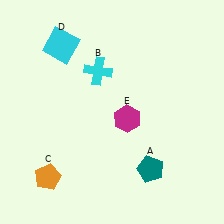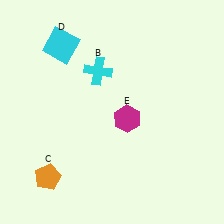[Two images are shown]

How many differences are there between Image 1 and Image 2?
There is 1 difference between the two images.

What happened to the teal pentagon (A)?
The teal pentagon (A) was removed in Image 2. It was in the bottom-right area of Image 1.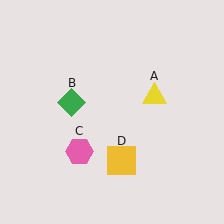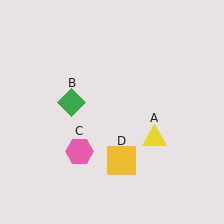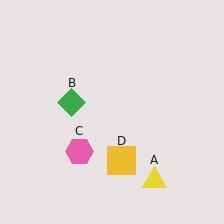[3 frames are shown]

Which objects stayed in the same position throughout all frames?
Green diamond (object B) and pink hexagon (object C) and yellow square (object D) remained stationary.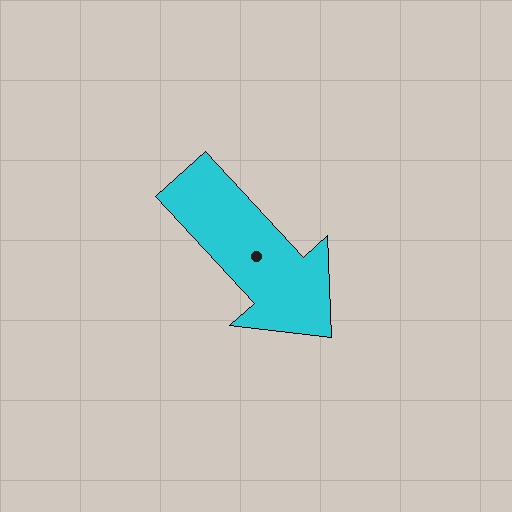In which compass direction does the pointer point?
Southeast.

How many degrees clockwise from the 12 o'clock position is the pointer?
Approximately 137 degrees.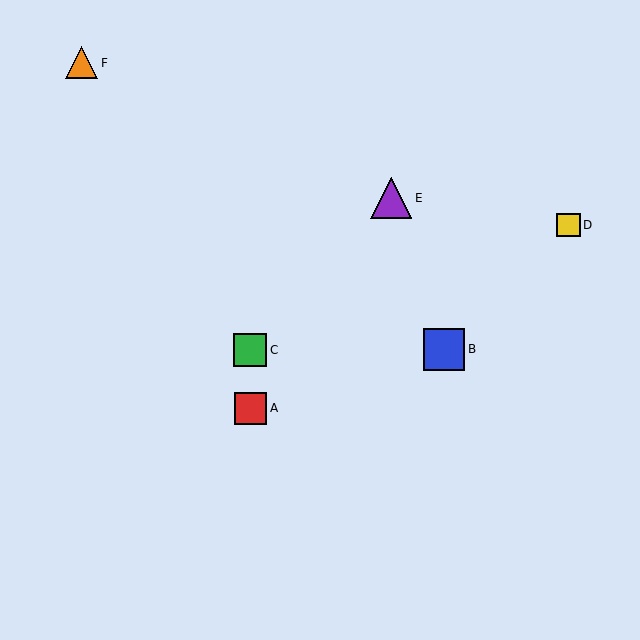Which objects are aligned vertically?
Objects A, C are aligned vertically.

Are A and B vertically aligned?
No, A is at x≈250 and B is at x≈444.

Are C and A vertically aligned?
Yes, both are at x≈250.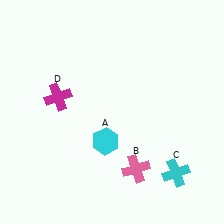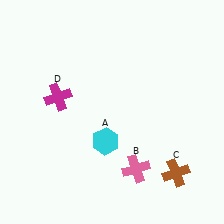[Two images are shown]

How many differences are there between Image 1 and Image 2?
There is 1 difference between the two images.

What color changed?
The cross (C) changed from cyan in Image 1 to brown in Image 2.